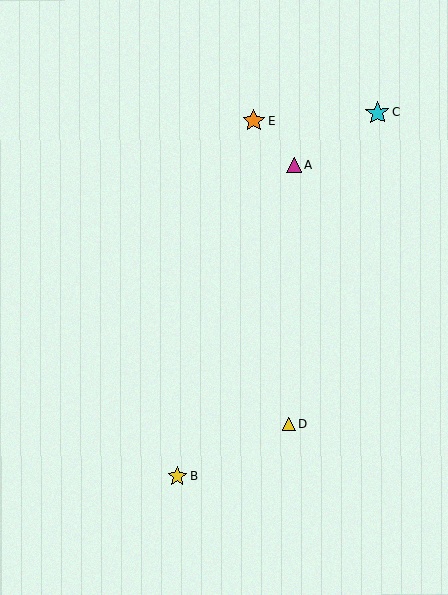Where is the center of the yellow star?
The center of the yellow star is at (177, 476).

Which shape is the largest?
The cyan star (labeled C) is the largest.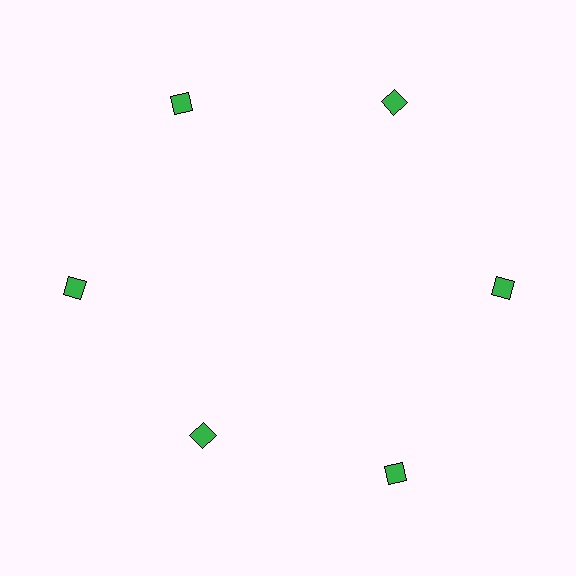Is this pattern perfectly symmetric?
No. The 6 green diamonds are arranged in a ring, but one element near the 7 o'clock position is pulled inward toward the center, breaking the 6-fold rotational symmetry.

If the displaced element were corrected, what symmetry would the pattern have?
It would have 6-fold rotational symmetry — the pattern would map onto itself every 60 degrees.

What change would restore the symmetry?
The symmetry would be restored by moving it outward, back onto the ring so that all 6 diamonds sit at equal angles and equal distance from the center.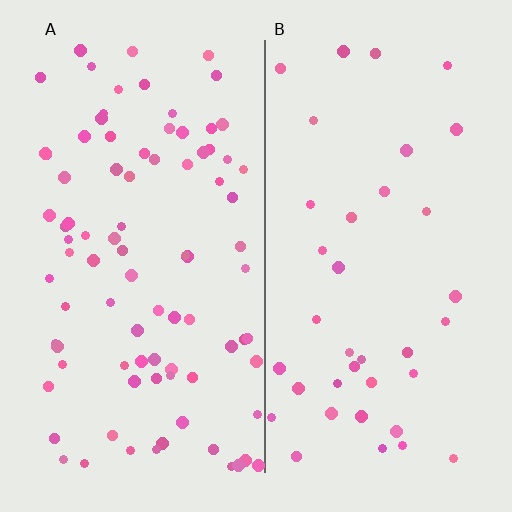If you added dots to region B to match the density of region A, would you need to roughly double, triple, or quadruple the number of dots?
Approximately double.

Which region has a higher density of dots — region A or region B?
A (the left).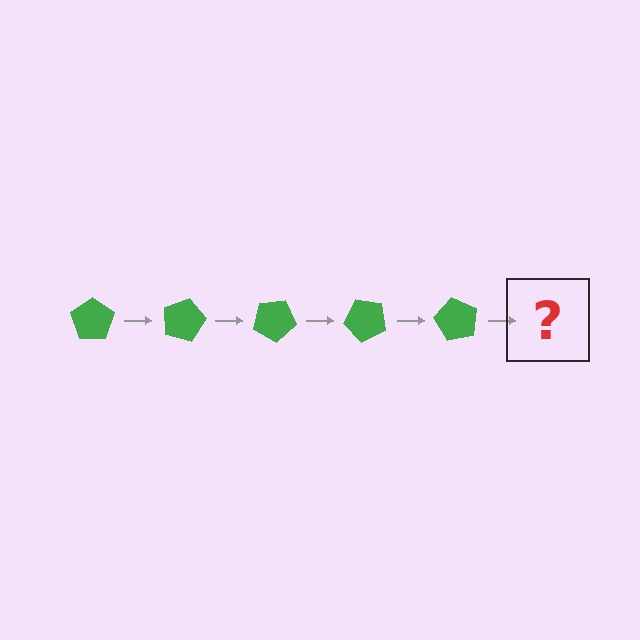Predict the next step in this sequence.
The next step is a green pentagon rotated 75 degrees.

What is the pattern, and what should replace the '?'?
The pattern is that the pentagon rotates 15 degrees each step. The '?' should be a green pentagon rotated 75 degrees.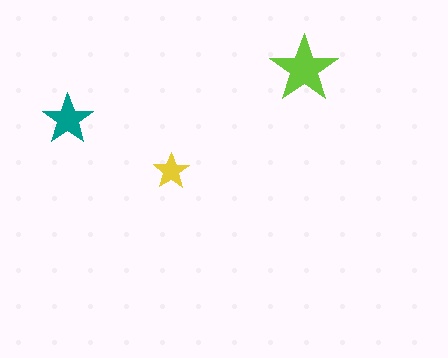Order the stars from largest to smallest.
the lime one, the teal one, the yellow one.